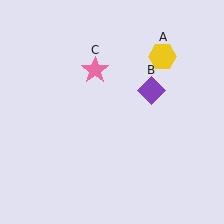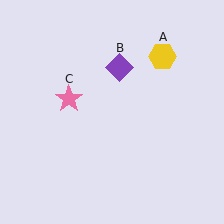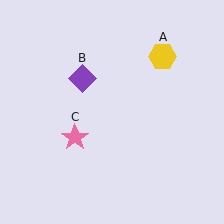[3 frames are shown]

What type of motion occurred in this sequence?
The purple diamond (object B), pink star (object C) rotated counterclockwise around the center of the scene.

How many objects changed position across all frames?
2 objects changed position: purple diamond (object B), pink star (object C).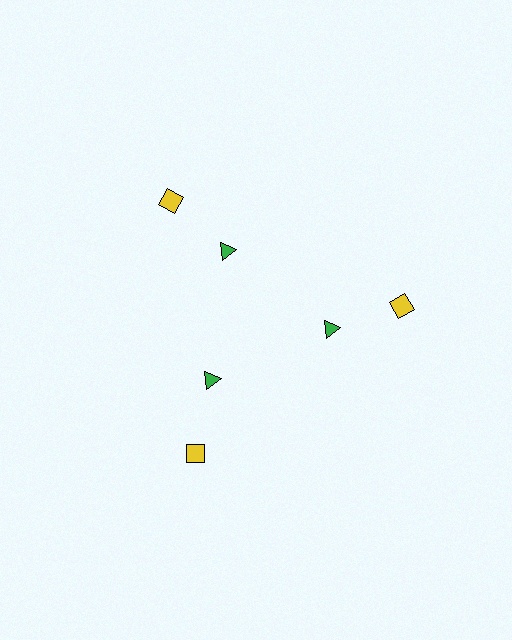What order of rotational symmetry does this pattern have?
This pattern has 3-fold rotational symmetry.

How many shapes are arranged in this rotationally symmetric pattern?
There are 6 shapes, arranged in 3 groups of 2.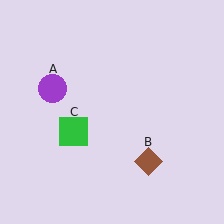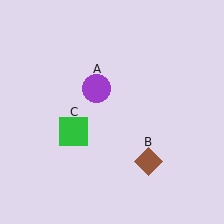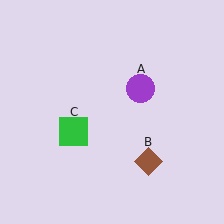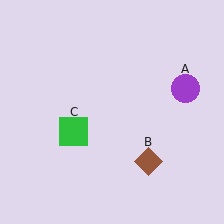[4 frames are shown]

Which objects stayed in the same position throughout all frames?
Brown diamond (object B) and green square (object C) remained stationary.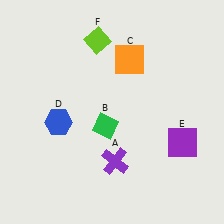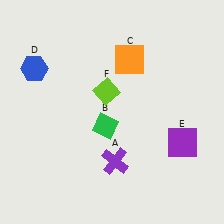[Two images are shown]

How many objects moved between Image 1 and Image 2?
2 objects moved between the two images.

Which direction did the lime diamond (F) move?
The lime diamond (F) moved down.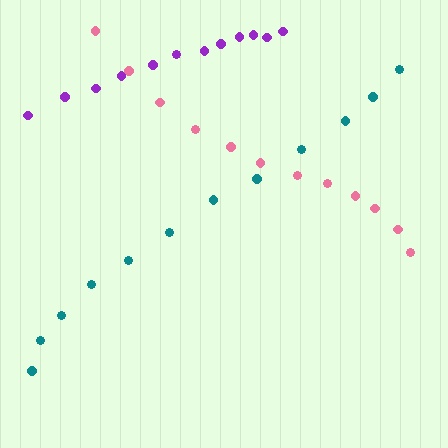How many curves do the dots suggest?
There are 3 distinct paths.